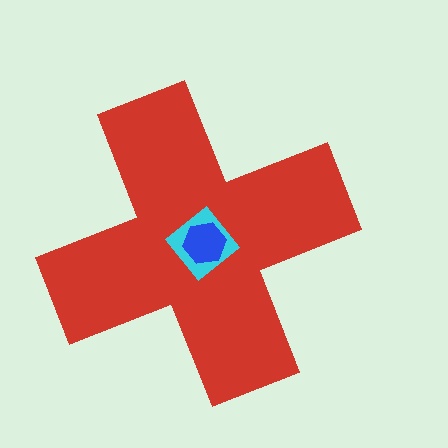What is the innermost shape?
The blue hexagon.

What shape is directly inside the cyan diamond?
The blue hexagon.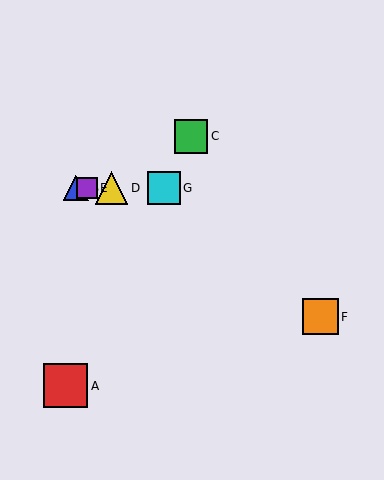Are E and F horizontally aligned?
No, E is at y≈188 and F is at y≈317.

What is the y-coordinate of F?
Object F is at y≈317.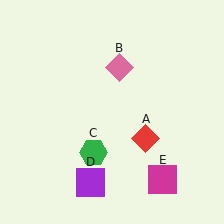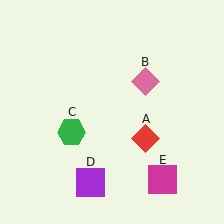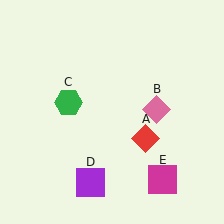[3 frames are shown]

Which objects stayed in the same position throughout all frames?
Red diamond (object A) and purple square (object D) and magenta square (object E) remained stationary.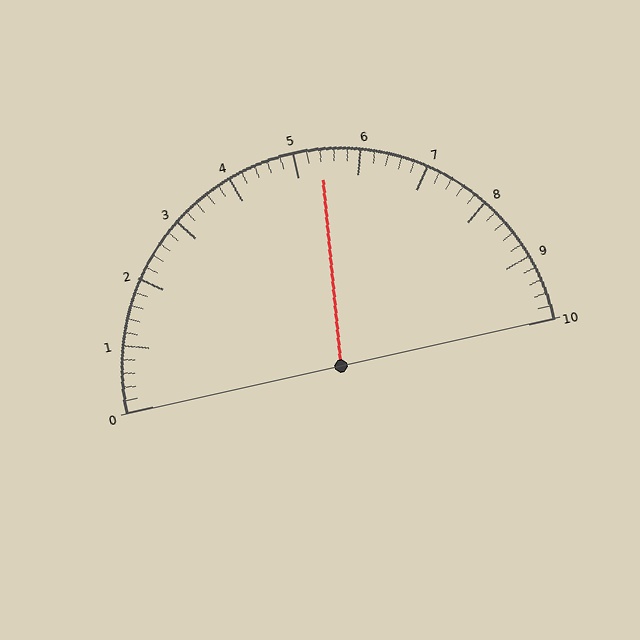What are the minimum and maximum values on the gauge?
The gauge ranges from 0 to 10.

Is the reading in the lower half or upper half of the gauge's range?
The reading is in the upper half of the range (0 to 10).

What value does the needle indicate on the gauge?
The needle indicates approximately 5.4.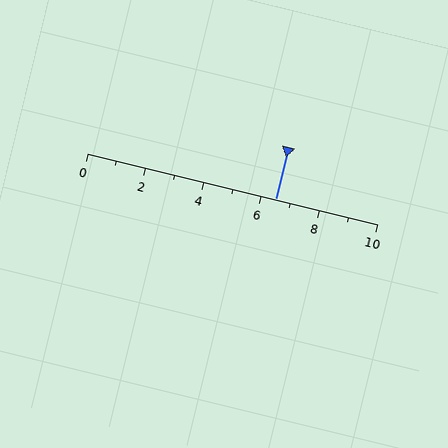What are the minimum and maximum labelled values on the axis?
The axis runs from 0 to 10.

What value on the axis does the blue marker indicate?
The marker indicates approximately 6.5.